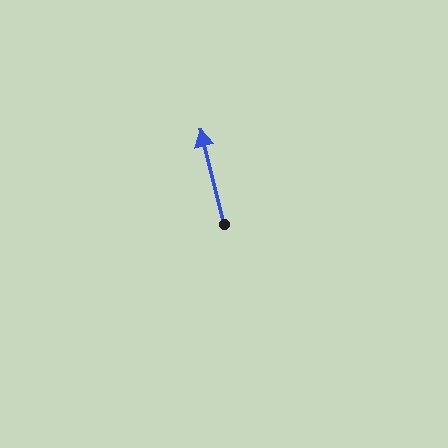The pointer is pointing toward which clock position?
Roughly 12 o'clock.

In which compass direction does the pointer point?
North.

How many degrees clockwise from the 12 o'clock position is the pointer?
Approximately 346 degrees.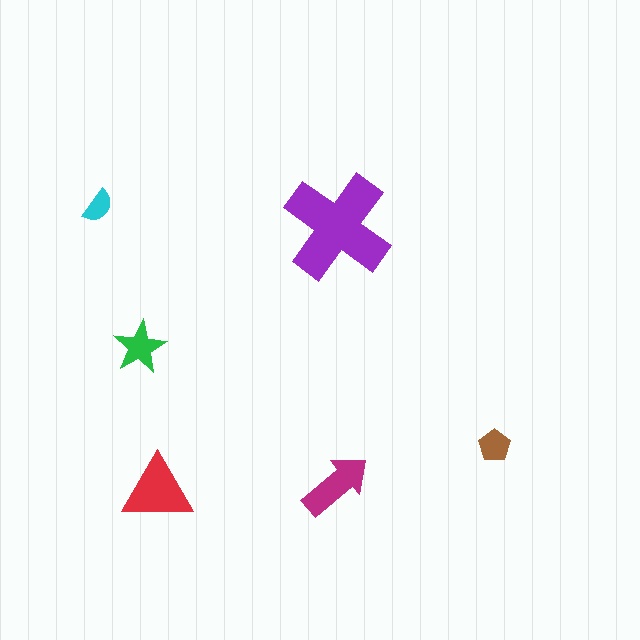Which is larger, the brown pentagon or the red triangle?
The red triangle.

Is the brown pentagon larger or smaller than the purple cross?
Smaller.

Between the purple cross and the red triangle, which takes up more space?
The purple cross.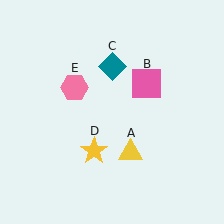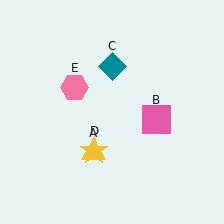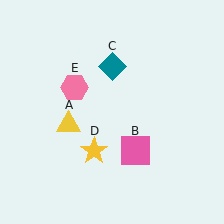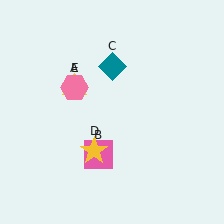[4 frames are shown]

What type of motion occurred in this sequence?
The yellow triangle (object A), pink square (object B) rotated clockwise around the center of the scene.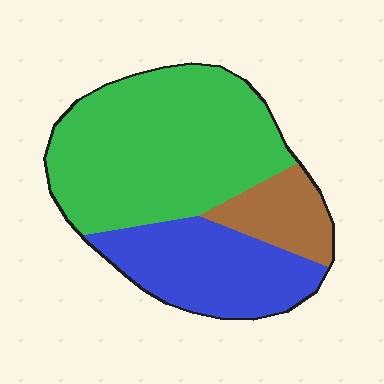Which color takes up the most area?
Green, at roughly 55%.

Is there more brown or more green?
Green.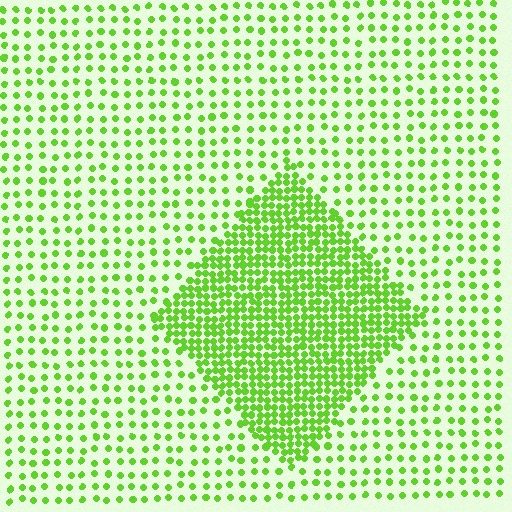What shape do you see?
I see a diamond.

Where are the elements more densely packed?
The elements are more densely packed inside the diamond boundary.